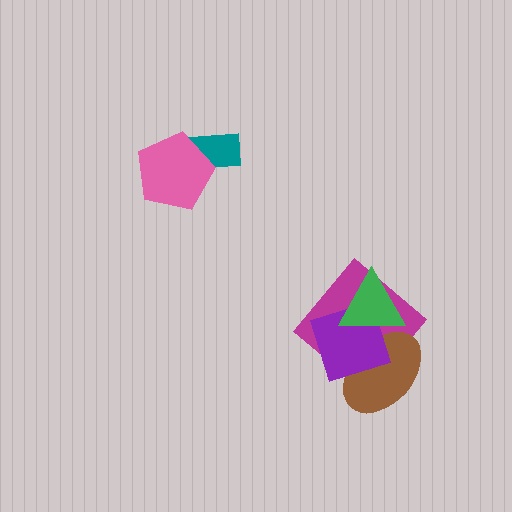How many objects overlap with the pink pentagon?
1 object overlaps with the pink pentagon.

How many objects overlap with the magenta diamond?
3 objects overlap with the magenta diamond.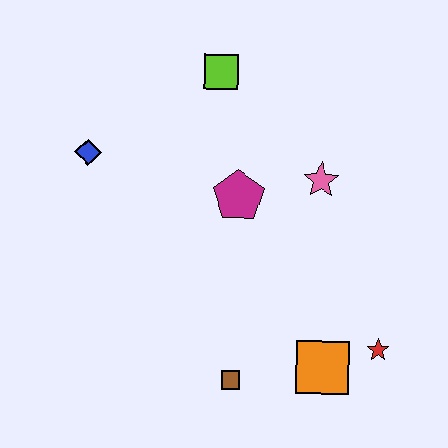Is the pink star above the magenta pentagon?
Yes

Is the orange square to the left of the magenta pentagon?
No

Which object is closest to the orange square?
The red star is closest to the orange square.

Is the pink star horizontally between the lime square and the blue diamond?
No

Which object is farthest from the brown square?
The lime square is farthest from the brown square.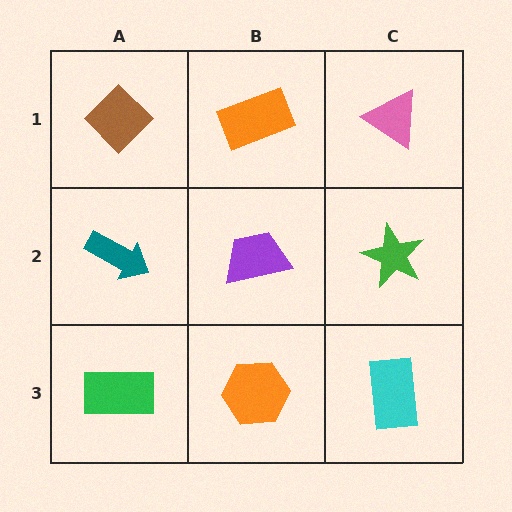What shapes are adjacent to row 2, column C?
A pink triangle (row 1, column C), a cyan rectangle (row 3, column C), a purple trapezoid (row 2, column B).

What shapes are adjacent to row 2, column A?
A brown diamond (row 1, column A), a green rectangle (row 3, column A), a purple trapezoid (row 2, column B).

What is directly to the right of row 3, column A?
An orange hexagon.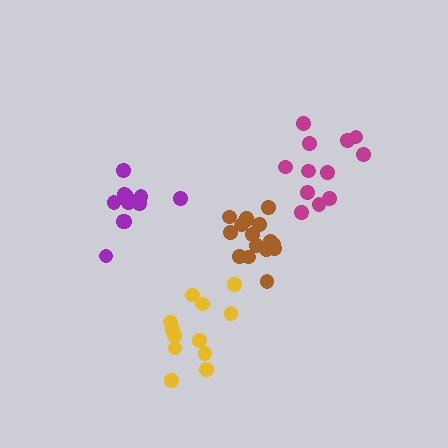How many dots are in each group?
Group 1: 13 dots, Group 2: 16 dots, Group 3: 12 dots, Group 4: 11 dots (52 total).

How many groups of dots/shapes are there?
There are 4 groups.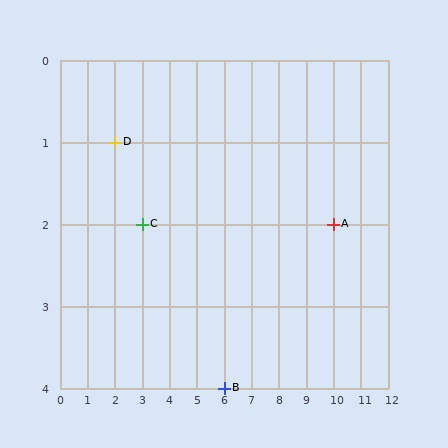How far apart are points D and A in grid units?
Points D and A are 8 columns and 1 row apart (about 8.1 grid units diagonally).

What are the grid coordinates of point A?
Point A is at grid coordinates (10, 2).